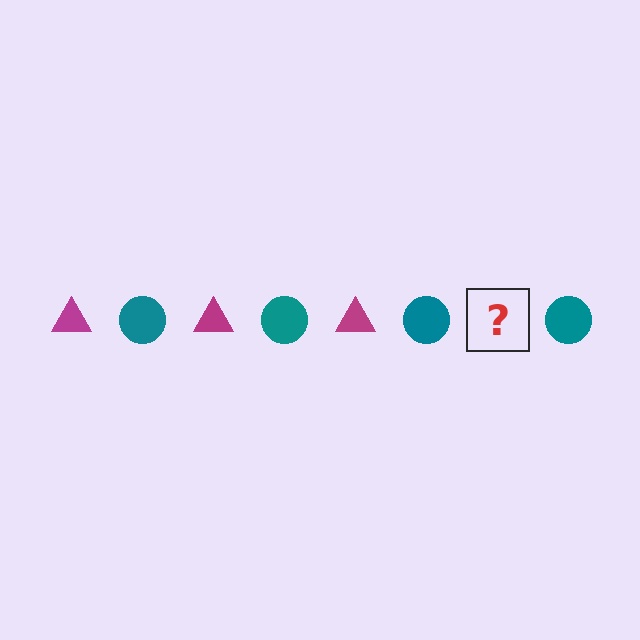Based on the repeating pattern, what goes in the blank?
The blank should be a magenta triangle.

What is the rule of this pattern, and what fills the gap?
The rule is that the pattern alternates between magenta triangle and teal circle. The gap should be filled with a magenta triangle.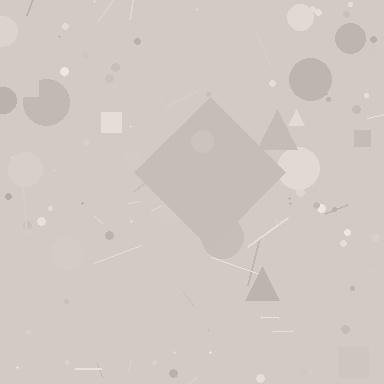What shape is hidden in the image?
A diamond is hidden in the image.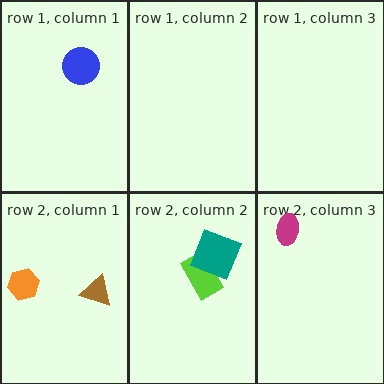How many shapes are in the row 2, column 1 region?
2.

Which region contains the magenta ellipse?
The row 2, column 3 region.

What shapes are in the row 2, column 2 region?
The lime rectangle, the teal square.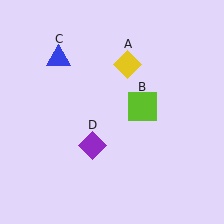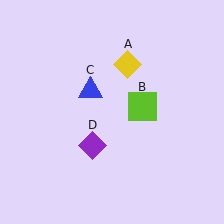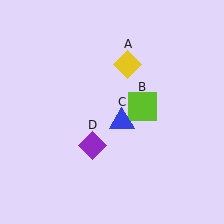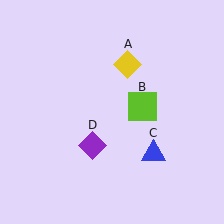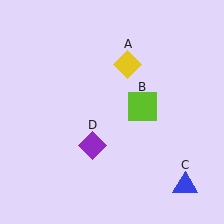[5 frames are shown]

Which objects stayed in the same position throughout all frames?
Yellow diamond (object A) and lime square (object B) and purple diamond (object D) remained stationary.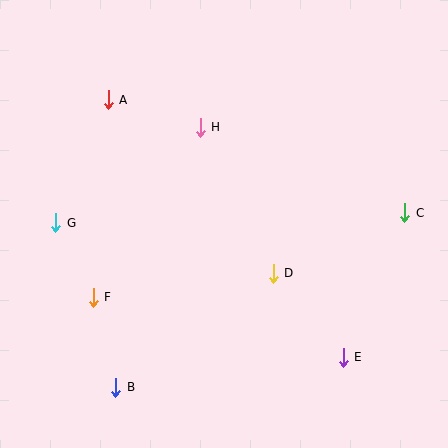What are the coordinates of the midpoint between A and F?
The midpoint between A and F is at (101, 199).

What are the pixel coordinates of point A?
Point A is at (108, 100).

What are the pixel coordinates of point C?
Point C is at (405, 213).